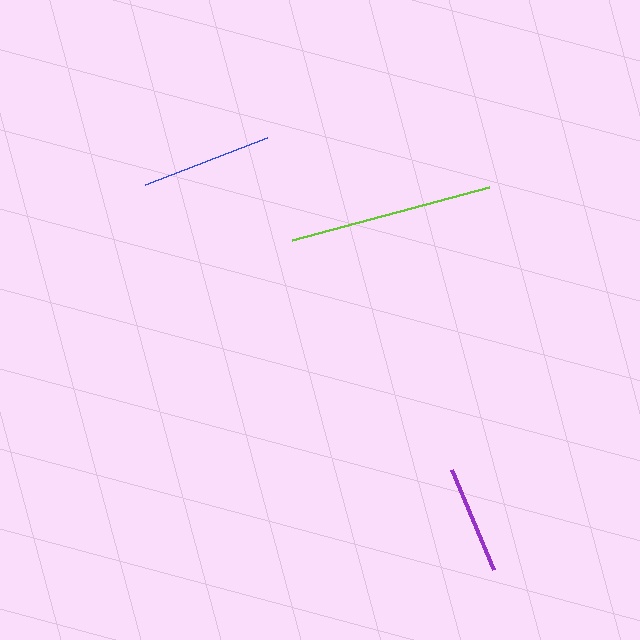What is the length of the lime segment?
The lime segment is approximately 203 pixels long.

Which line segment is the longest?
The lime line is the longest at approximately 203 pixels.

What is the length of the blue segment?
The blue segment is approximately 131 pixels long.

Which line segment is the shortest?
The purple line is the shortest at approximately 108 pixels.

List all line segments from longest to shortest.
From longest to shortest: lime, blue, purple.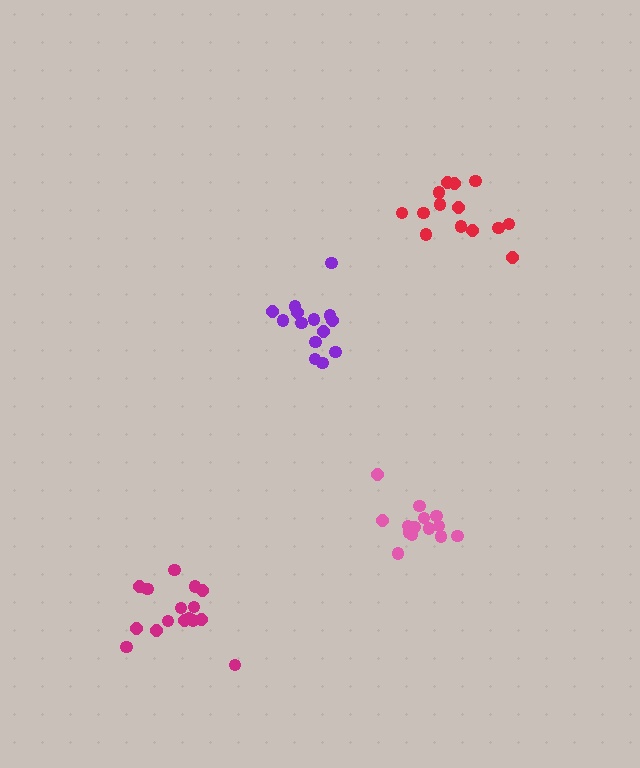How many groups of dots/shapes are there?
There are 4 groups.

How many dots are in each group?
Group 1: 14 dots, Group 2: 14 dots, Group 3: 16 dots, Group 4: 14 dots (58 total).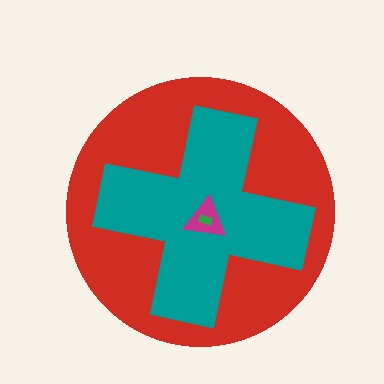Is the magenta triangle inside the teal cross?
Yes.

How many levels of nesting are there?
4.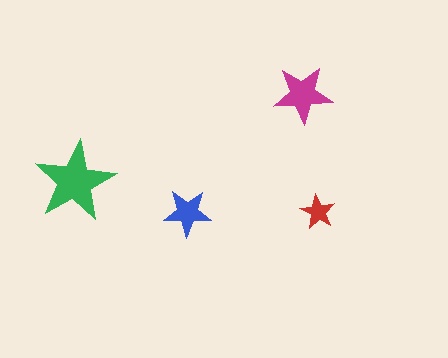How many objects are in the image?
There are 4 objects in the image.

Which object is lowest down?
The blue star is bottommost.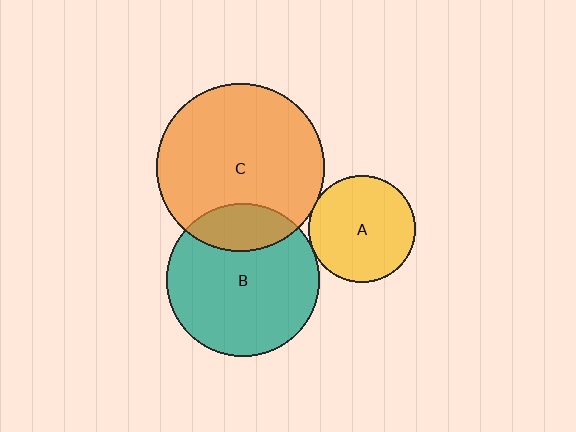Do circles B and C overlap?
Yes.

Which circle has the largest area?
Circle C (orange).